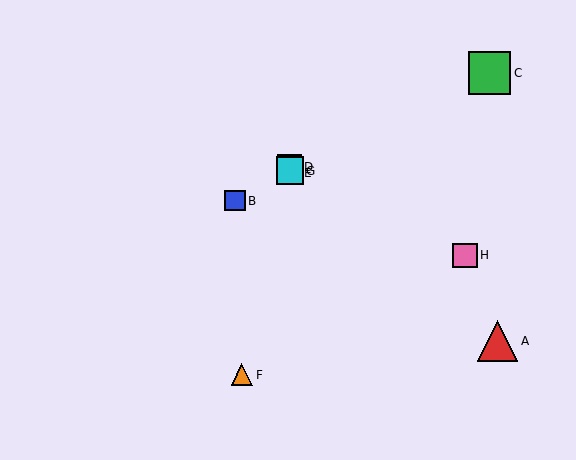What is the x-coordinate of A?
Object A is at x≈497.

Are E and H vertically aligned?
No, E is at x≈290 and H is at x≈465.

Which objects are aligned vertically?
Objects D, E, G are aligned vertically.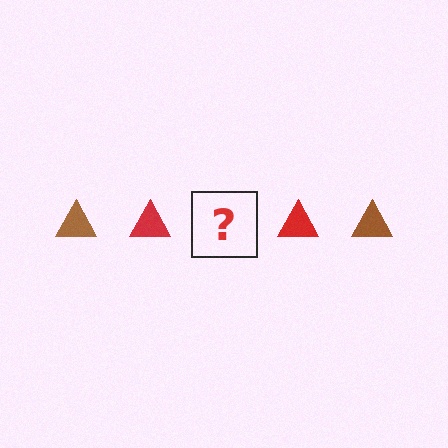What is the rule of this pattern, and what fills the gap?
The rule is that the pattern cycles through brown, red triangles. The gap should be filled with a brown triangle.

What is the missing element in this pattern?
The missing element is a brown triangle.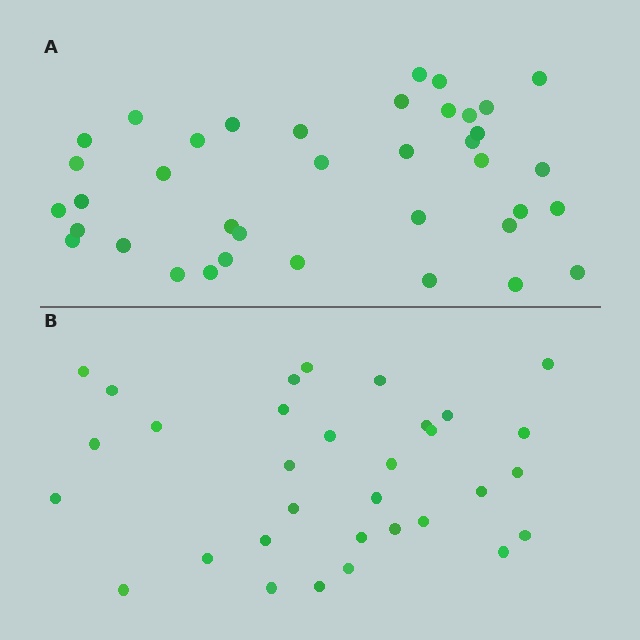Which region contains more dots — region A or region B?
Region A (the top region) has more dots.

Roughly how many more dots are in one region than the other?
Region A has about 6 more dots than region B.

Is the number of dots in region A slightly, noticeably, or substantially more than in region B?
Region A has only slightly more — the two regions are fairly close. The ratio is roughly 1.2 to 1.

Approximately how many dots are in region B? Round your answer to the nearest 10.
About 30 dots. (The exact count is 32, which rounds to 30.)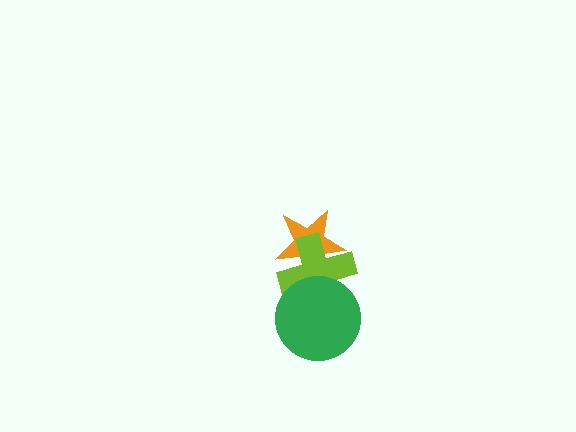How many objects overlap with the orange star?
1 object overlaps with the orange star.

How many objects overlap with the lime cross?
2 objects overlap with the lime cross.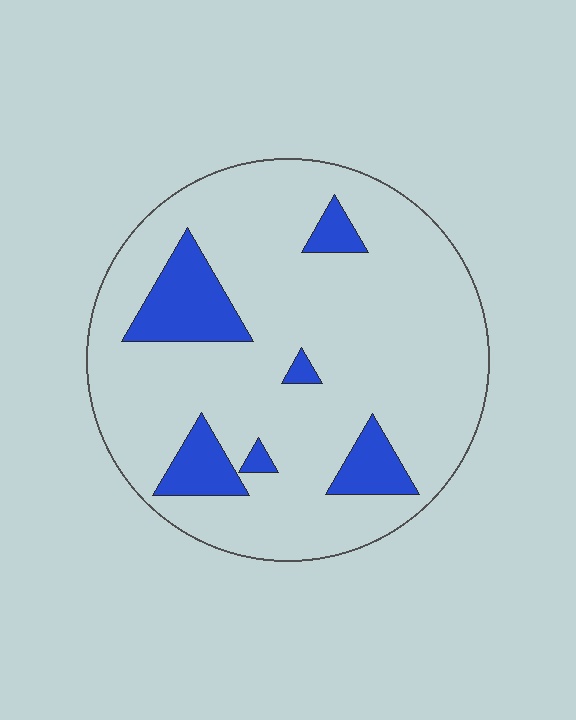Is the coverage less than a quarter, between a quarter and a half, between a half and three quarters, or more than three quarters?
Less than a quarter.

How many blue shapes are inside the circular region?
6.